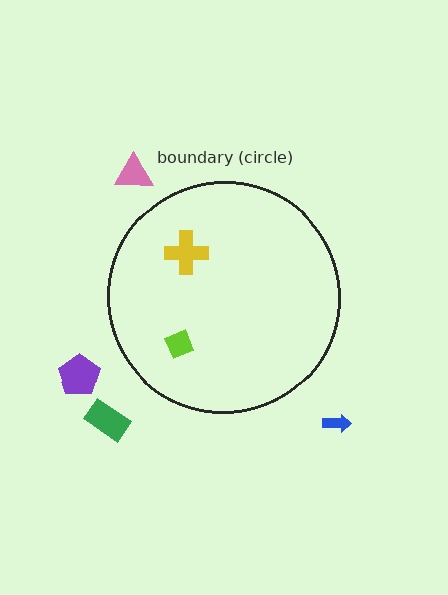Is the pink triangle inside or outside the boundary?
Outside.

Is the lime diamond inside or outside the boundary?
Inside.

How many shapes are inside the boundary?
2 inside, 4 outside.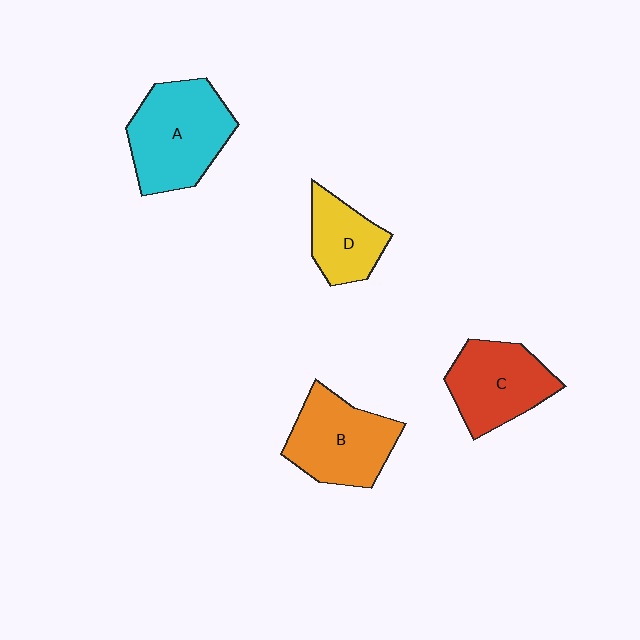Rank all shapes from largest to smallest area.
From largest to smallest: A (cyan), B (orange), C (red), D (yellow).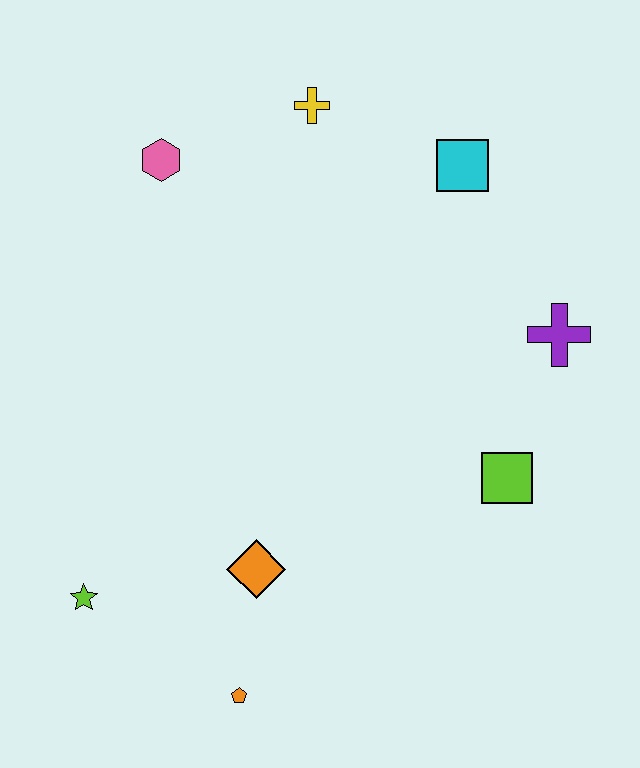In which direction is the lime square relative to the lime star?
The lime square is to the right of the lime star.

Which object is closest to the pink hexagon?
The yellow cross is closest to the pink hexagon.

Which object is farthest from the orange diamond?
The yellow cross is farthest from the orange diamond.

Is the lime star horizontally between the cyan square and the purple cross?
No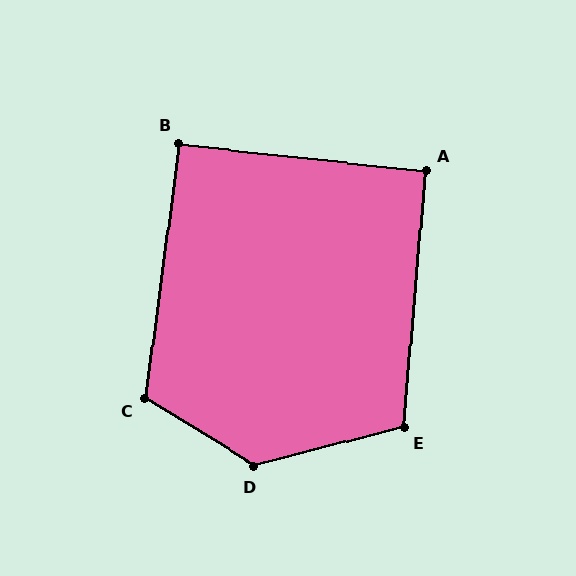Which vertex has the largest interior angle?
D, at approximately 134 degrees.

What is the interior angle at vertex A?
Approximately 91 degrees (approximately right).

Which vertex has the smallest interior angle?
B, at approximately 91 degrees.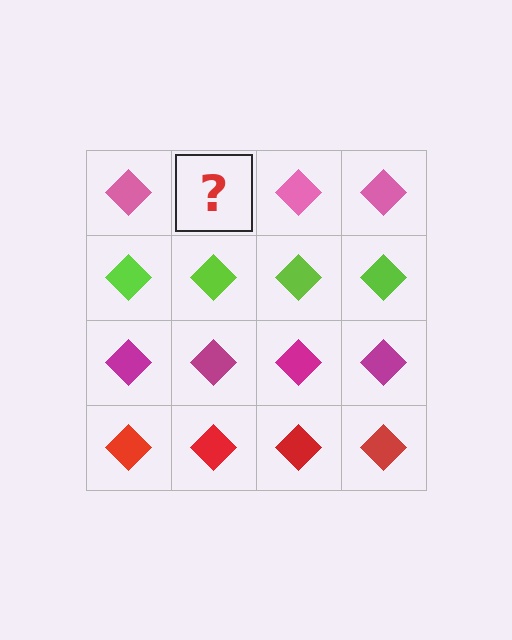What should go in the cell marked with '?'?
The missing cell should contain a pink diamond.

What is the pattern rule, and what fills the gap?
The rule is that each row has a consistent color. The gap should be filled with a pink diamond.